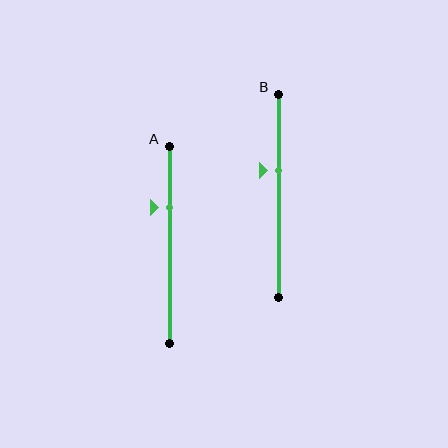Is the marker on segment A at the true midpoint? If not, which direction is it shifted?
No, the marker on segment A is shifted upward by about 19% of the segment length.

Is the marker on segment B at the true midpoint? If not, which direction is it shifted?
No, the marker on segment B is shifted upward by about 13% of the segment length.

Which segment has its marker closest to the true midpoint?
Segment B has its marker closest to the true midpoint.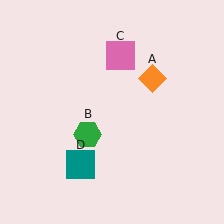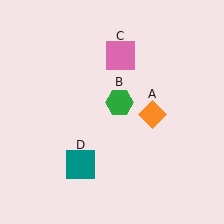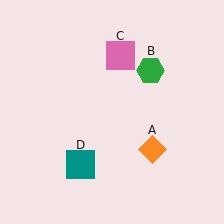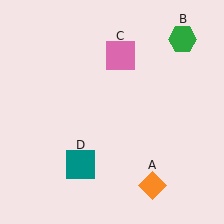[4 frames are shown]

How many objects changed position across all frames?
2 objects changed position: orange diamond (object A), green hexagon (object B).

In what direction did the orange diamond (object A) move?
The orange diamond (object A) moved down.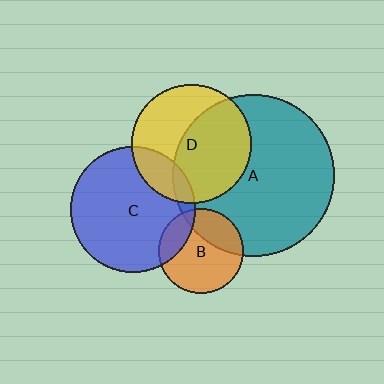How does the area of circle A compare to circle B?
Approximately 3.7 times.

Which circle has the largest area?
Circle A (teal).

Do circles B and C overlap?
Yes.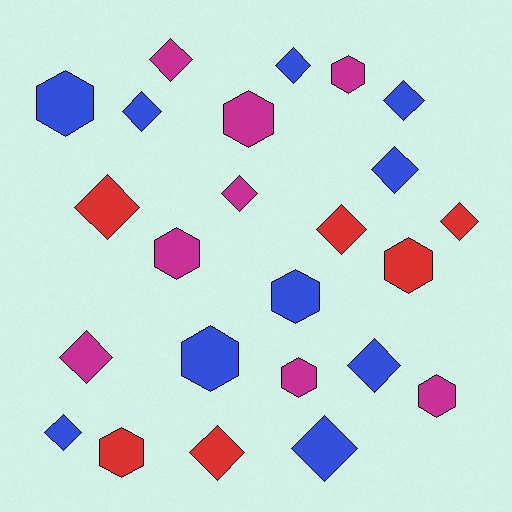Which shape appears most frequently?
Diamond, with 14 objects.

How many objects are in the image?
There are 24 objects.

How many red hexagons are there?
There are 2 red hexagons.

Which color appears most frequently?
Blue, with 10 objects.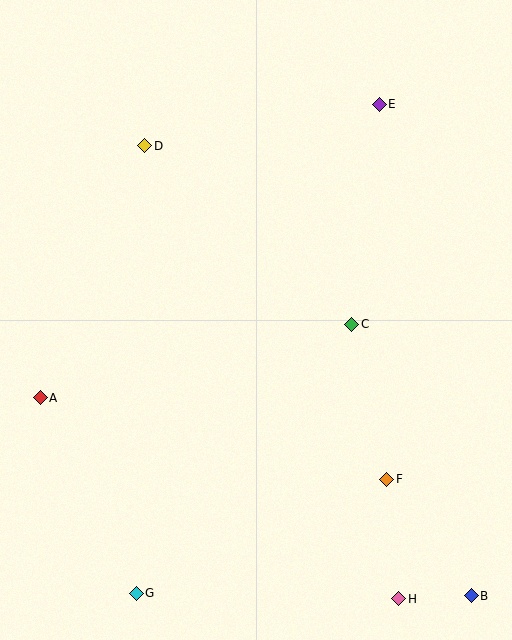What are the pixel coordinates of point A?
Point A is at (40, 398).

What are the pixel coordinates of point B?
Point B is at (471, 596).